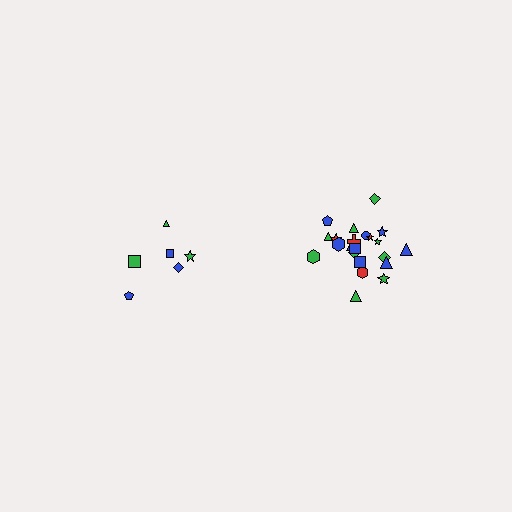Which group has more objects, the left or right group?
The right group.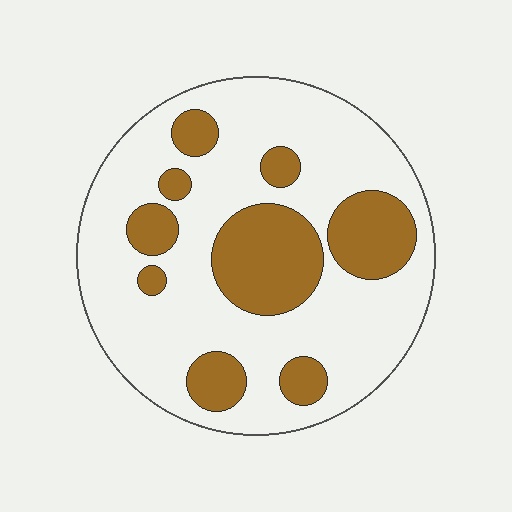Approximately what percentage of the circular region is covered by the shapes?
Approximately 30%.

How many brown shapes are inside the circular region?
9.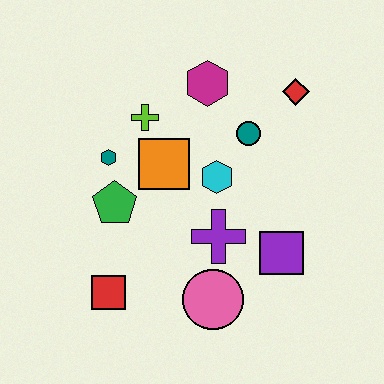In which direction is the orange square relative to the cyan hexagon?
The orange square is to the left of the cyan hexagon.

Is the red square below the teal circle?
Yes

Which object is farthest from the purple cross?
The red diamond is farthest from the purple cross.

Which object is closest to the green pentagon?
The teal hexagon is closest to the green pentagon.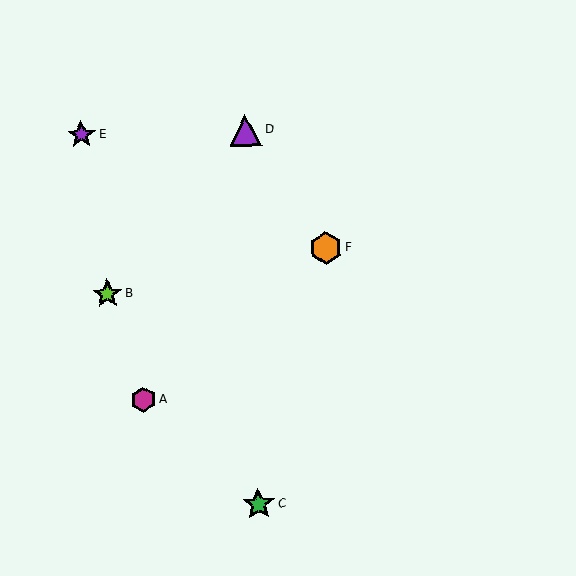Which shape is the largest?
The orange hexagon (labeled F) is the largest.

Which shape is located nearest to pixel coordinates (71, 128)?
The purple star (labeled E) at (82, 135) is nearest to that location.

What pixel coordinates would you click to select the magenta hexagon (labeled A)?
Click at (144, 400) to select the magenta hexagon A.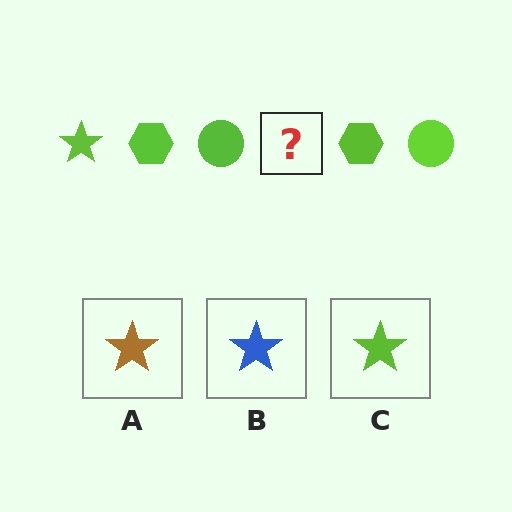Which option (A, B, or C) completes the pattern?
C.